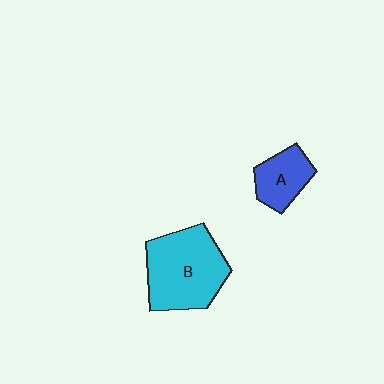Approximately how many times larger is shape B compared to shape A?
Approximately 2.1 times.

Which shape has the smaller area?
Shape A (blue).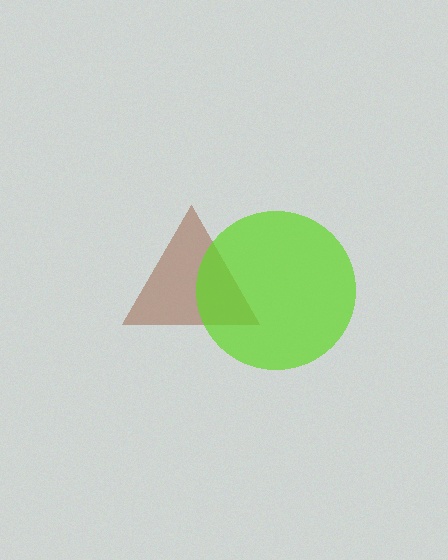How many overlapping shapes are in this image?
There are 2 overlapping shapes in the image.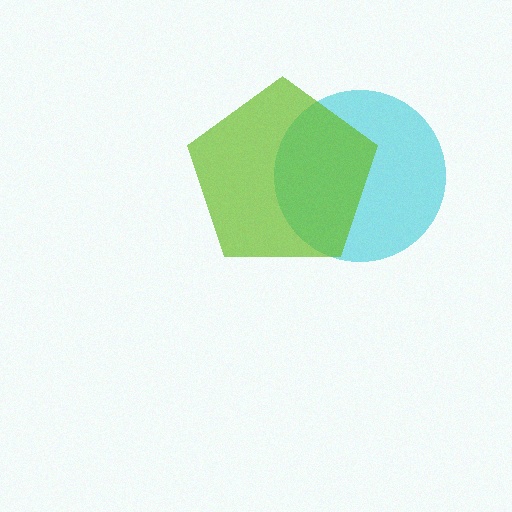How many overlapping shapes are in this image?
There are 2 overlapping shapes in the image.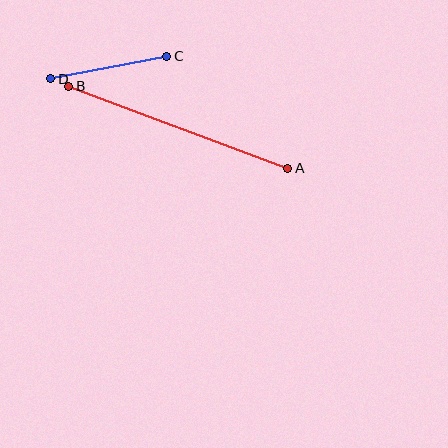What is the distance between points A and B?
The distance is approximately 234 pixels.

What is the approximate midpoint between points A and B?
The midpoint is at approximately (178, 127) pixels.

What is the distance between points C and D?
The distance is approximately 118 pixels.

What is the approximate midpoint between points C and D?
The midpoint is at approximately (109, 67) pixels.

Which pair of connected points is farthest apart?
Points A and B are farthest apart.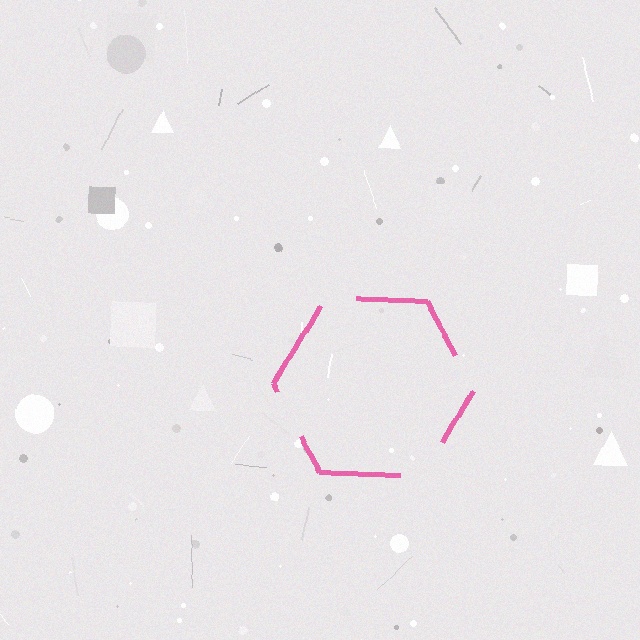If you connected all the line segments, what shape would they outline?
They would outline a hexagon.